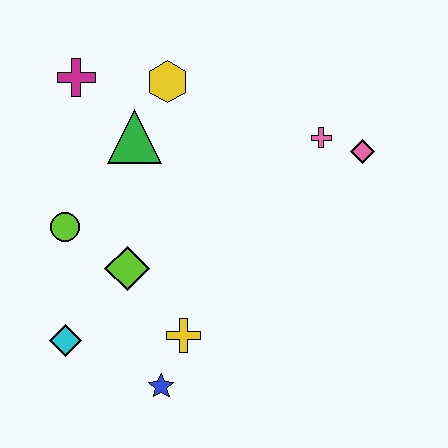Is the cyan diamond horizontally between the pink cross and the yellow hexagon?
No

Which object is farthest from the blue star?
The magenta cross is farthest from the blue star.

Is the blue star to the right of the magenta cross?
Yes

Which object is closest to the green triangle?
The yellow hexagon is closest to the green triangle.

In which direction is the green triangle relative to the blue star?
The green triangle is above the blue star.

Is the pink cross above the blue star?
Yes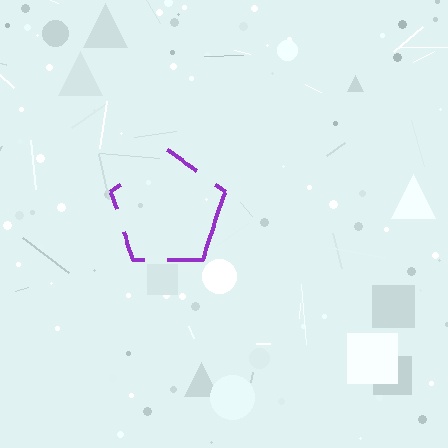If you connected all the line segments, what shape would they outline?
They would outline a pentagon.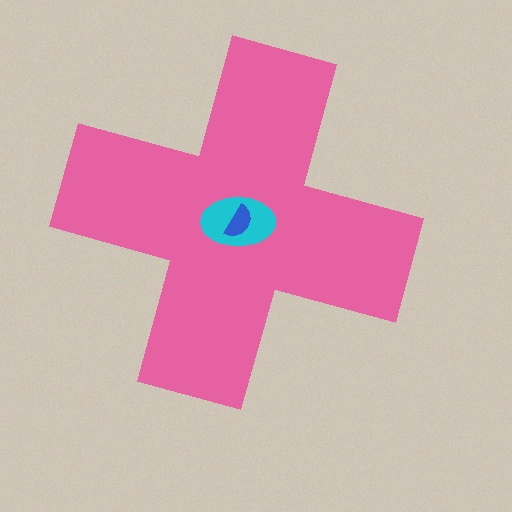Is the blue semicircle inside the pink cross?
Yes.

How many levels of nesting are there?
3.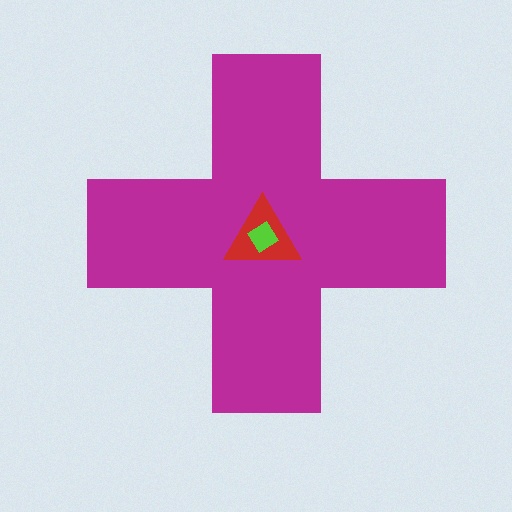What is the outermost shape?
The magenta cross.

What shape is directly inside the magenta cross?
The red triangle.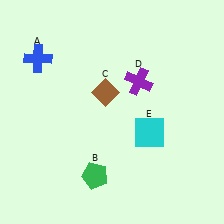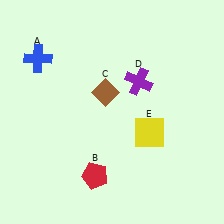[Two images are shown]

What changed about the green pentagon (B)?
In Image 1, B is green. In Image 2, it changed to red.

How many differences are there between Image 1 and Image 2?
There are 2 differences between the two images.